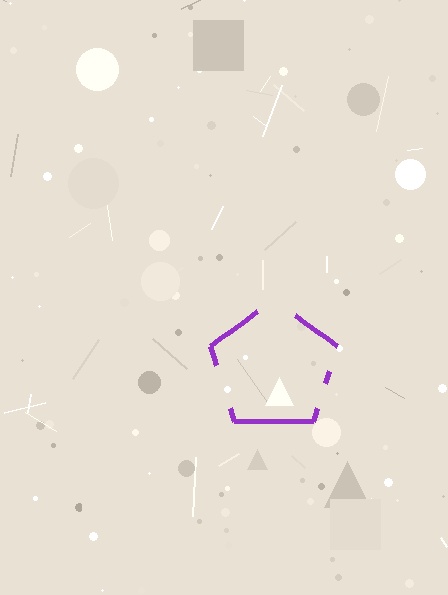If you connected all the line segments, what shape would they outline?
They would outline a pentagon.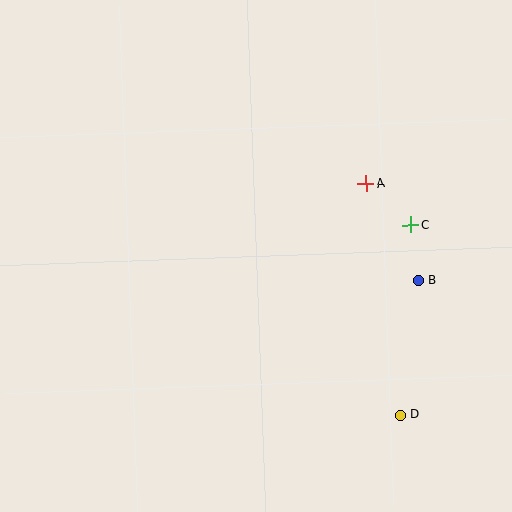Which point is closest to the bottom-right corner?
Point D is closest to the bottom-right corner.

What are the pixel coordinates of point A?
Point A is at (366, 184).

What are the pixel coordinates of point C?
Point C is at (411, 225).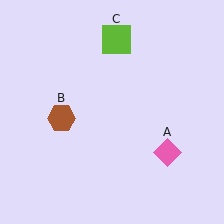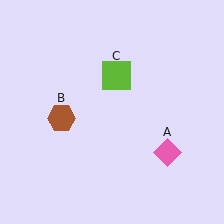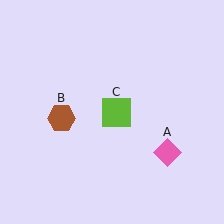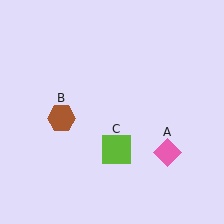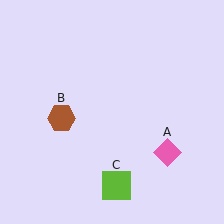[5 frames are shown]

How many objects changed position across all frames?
1 object changed position: lime square (object C).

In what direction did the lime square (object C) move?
The lime square (object C) moved down.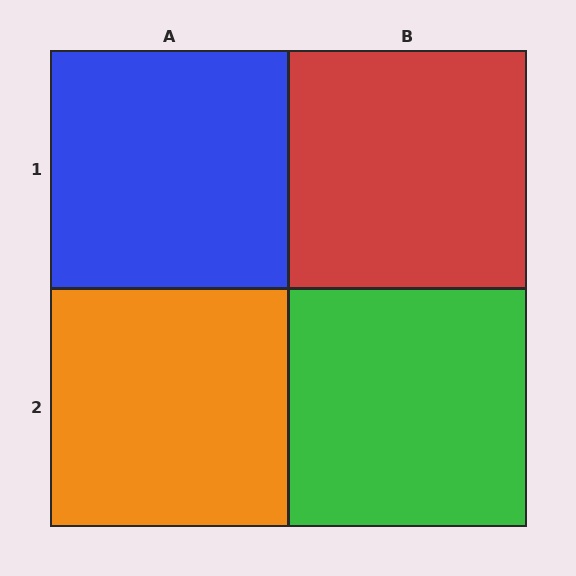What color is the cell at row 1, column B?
Red.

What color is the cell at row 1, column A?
Blue.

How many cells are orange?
1 cell is orange.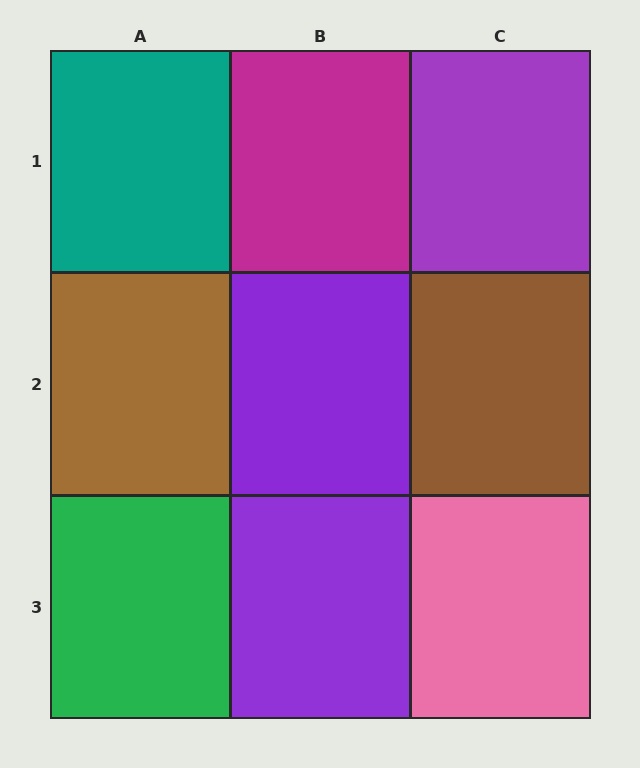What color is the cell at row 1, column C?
Purple.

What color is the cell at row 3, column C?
Pink.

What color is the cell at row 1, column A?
Teal.